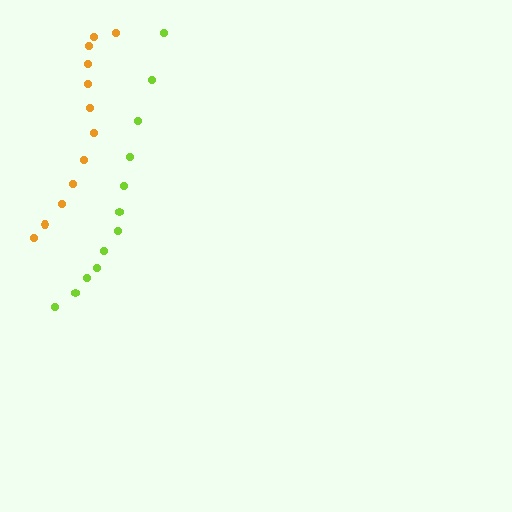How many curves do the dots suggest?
There are 2 distinct paths.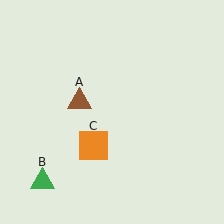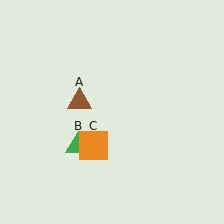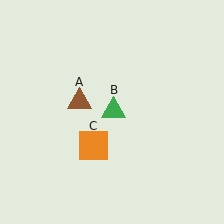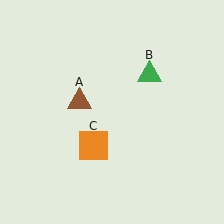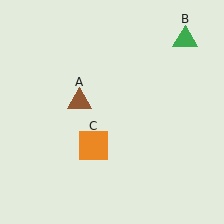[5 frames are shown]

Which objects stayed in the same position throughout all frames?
Brown triangle (object A) and orange square (object C) remained stationary.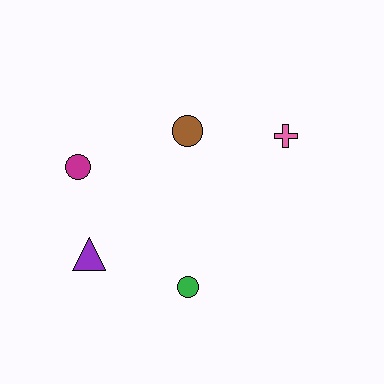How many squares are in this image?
There are no squares.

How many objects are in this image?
There are 5 objects.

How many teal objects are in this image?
There are no teal objects.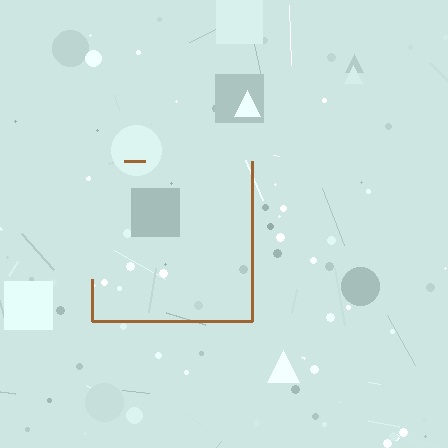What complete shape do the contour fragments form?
The contour fragments form a square.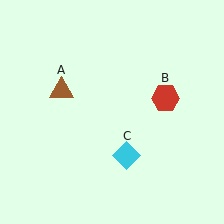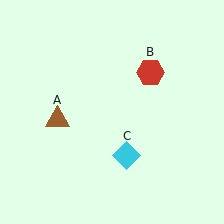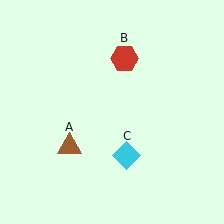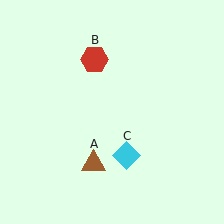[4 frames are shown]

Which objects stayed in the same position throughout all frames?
Cyan diamond (object C) remained stationary.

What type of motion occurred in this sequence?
The brown triangle (object A), red hexagon (object B) rotated counterclockwise around the center of the scene.